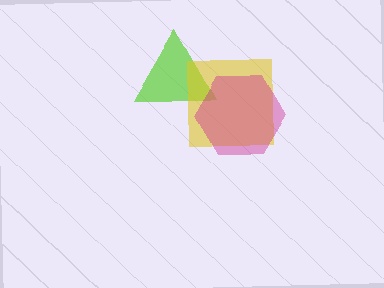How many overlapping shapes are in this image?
There are 3 overlapping shapes in the image.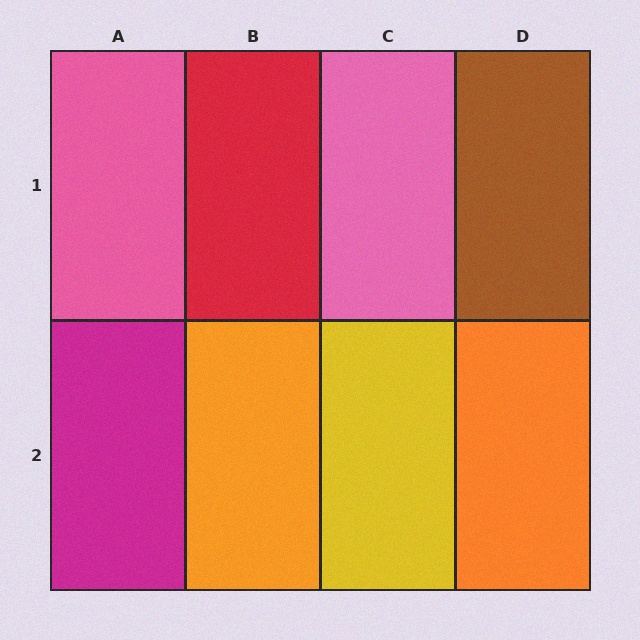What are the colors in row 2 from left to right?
Magenta, orange, yellow, orange.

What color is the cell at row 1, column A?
Pink.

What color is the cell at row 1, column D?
Brown.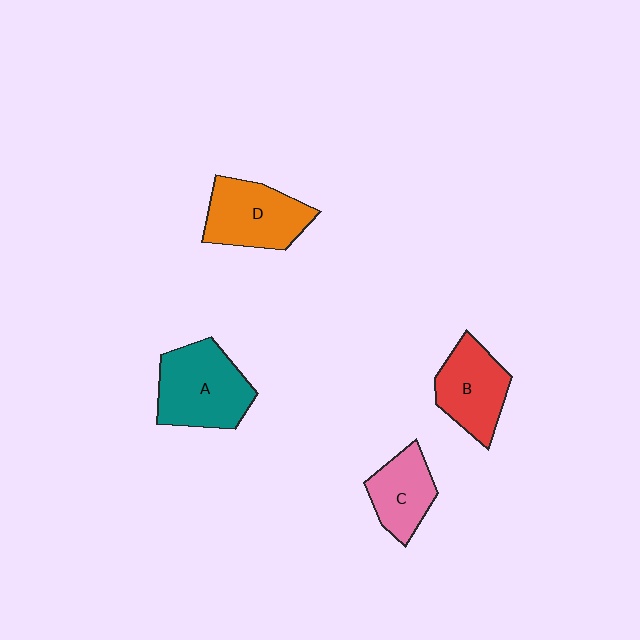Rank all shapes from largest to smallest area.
From largest to smallest: A (teal), D (orange), B (red), C (pink).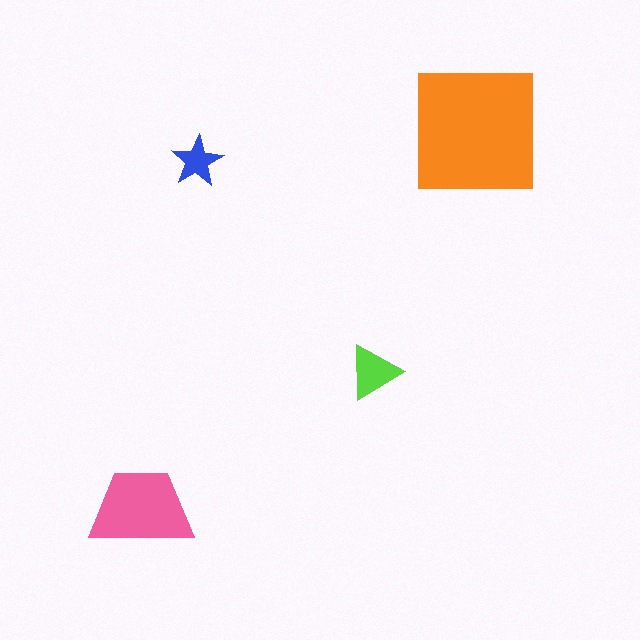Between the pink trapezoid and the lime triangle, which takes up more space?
The pink trapezoid.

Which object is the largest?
The orange square.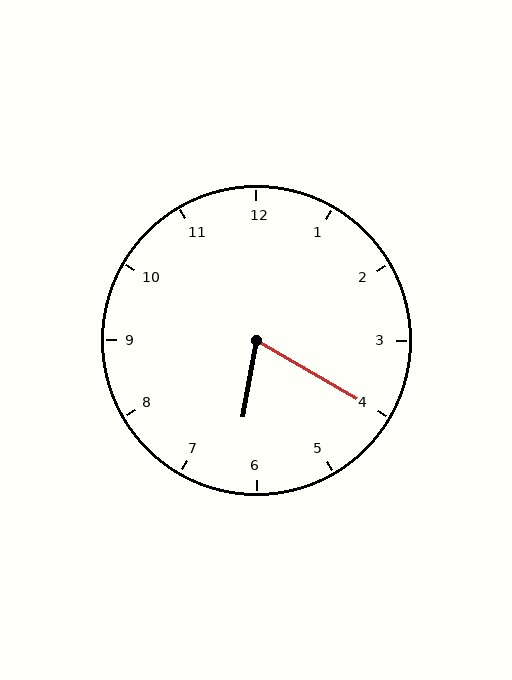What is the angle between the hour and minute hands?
Approximately 70 degrees.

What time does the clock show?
6:20.